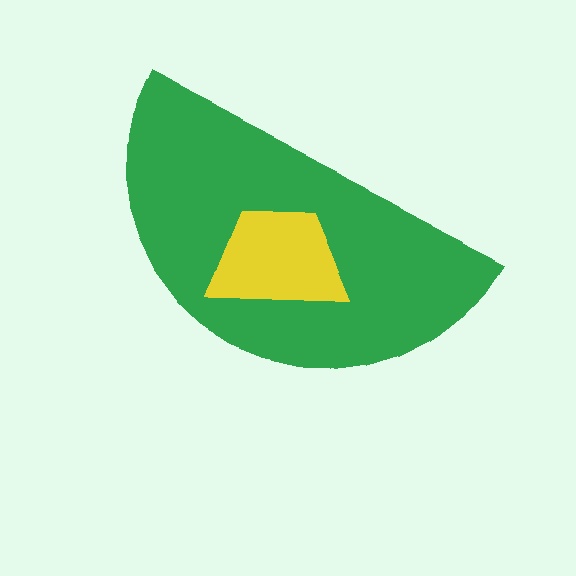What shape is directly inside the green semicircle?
The yellow trapezoid.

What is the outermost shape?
The green semicircle.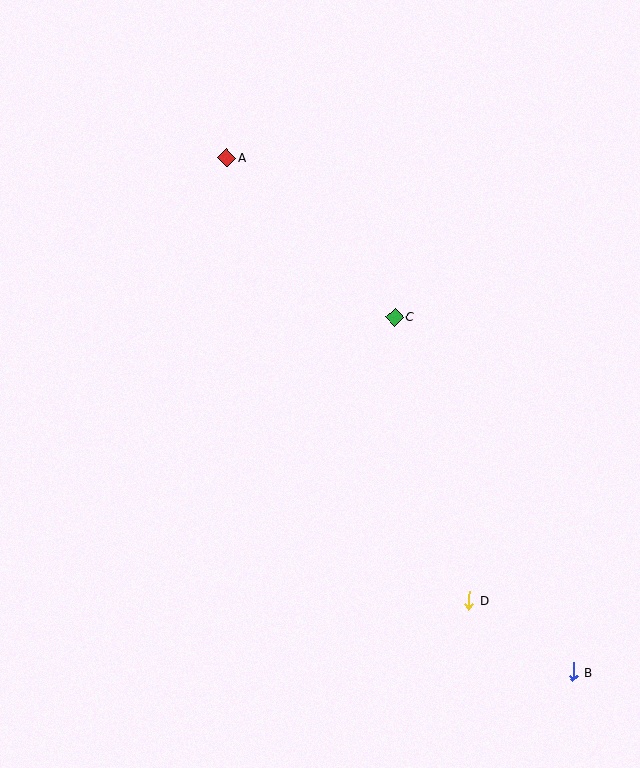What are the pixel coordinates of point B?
Point B is at (573, 672).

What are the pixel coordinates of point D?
Point D is at (469, 600).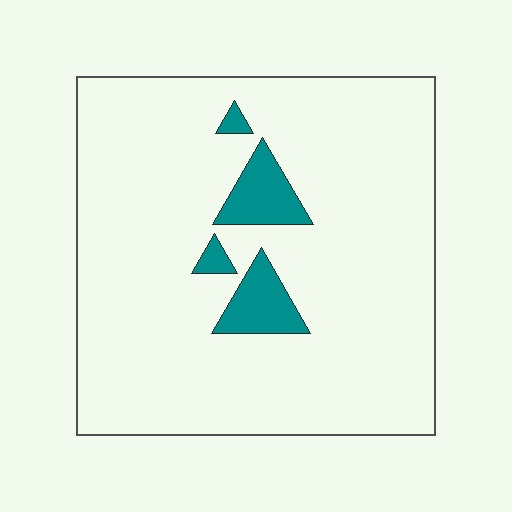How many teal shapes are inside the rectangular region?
4.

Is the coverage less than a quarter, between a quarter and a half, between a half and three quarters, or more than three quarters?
Less than a quarter.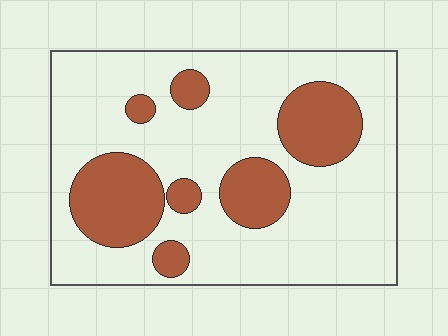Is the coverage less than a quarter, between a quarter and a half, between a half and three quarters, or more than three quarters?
Between a quarter and a half.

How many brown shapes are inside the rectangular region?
7.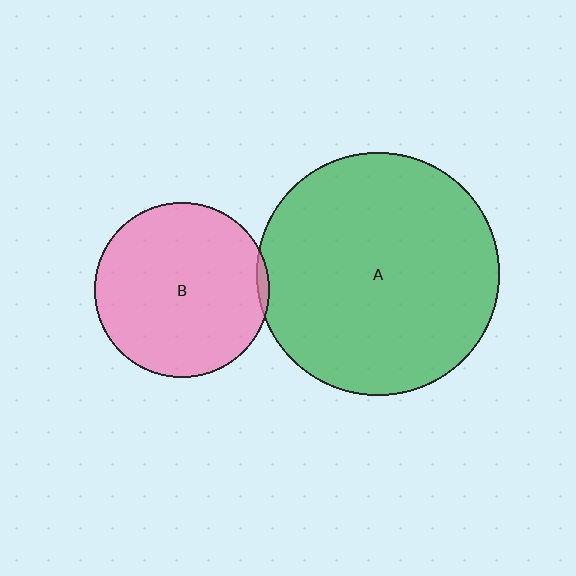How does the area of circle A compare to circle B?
Approximately 1.9 times.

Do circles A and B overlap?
Yes.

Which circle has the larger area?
Circle A (green).